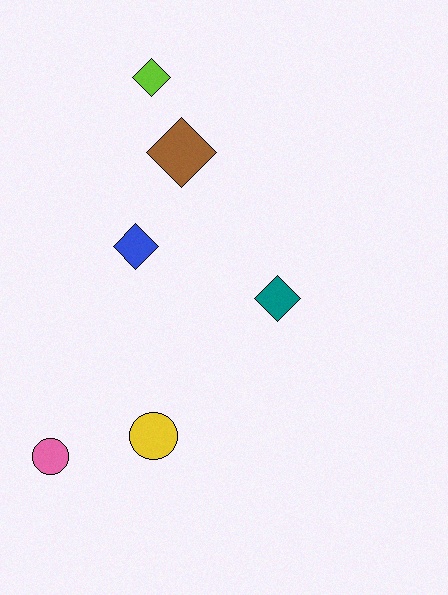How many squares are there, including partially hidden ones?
There are no squares.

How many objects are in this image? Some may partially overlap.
There are 6 objects.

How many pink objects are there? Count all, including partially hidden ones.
There is 1 pink object.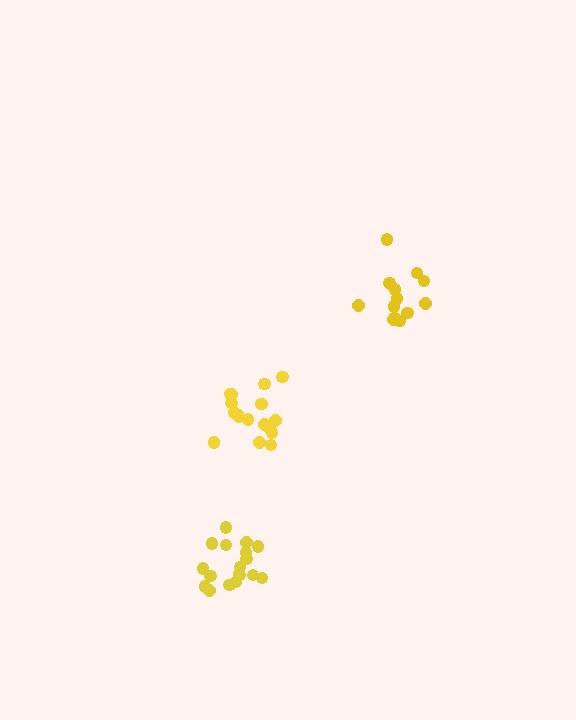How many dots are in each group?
Group 1: 14 dots, Group 2: 18 dots, Group 3: 17 dots (49 total).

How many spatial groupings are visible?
There are 3 spatial groupings.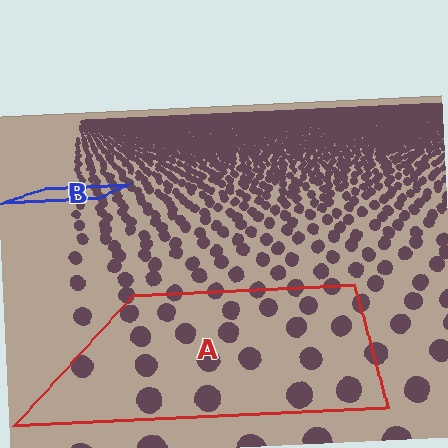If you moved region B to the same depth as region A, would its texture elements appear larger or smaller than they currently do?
They would appear larger. At a closer depth, the same texture elements are projected at a bigger on-screen size.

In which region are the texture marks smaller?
The texture marks are smaller in region B, because it is farther away.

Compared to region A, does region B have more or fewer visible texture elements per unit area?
Region B has more texture elements per unit area — they are packed more densely because it is farther away.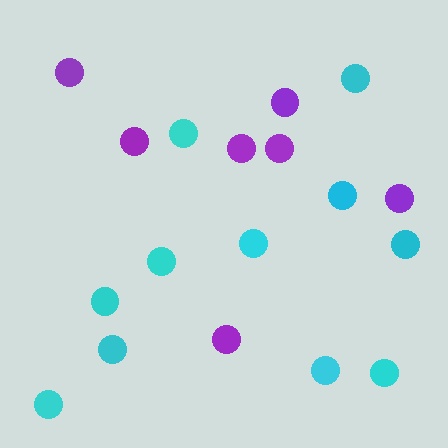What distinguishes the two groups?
There are 2 groups: one group of purple circles (7) and one group of cyan circles (11).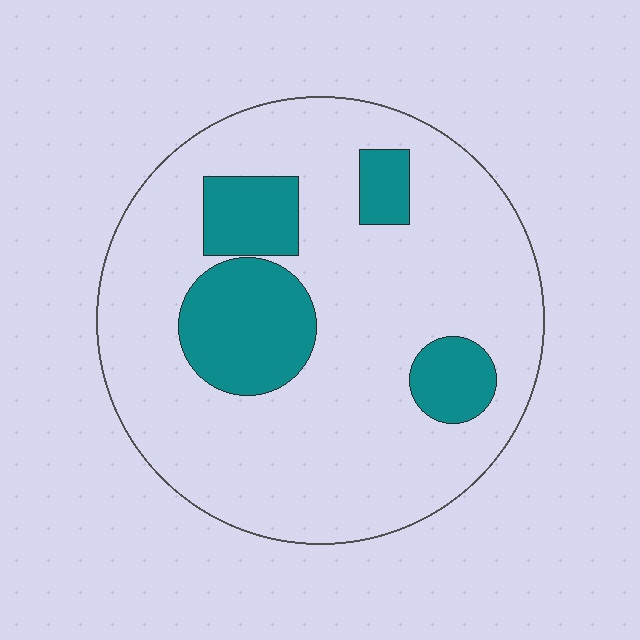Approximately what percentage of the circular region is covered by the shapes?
Approximately 20%.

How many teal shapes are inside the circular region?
4.